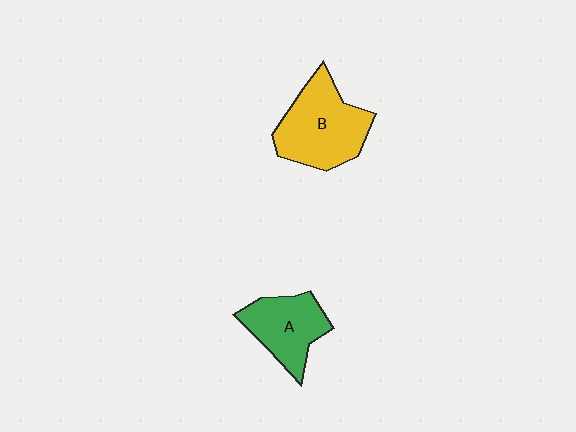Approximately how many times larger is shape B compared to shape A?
Approximately 1.4 times.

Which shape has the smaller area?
Shape A (green).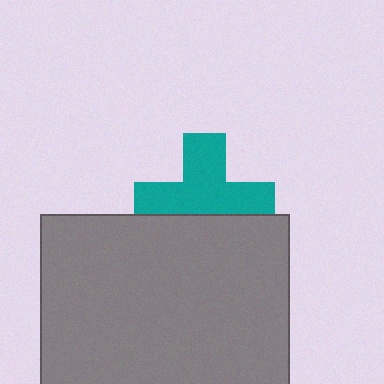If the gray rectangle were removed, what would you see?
You would see the complete teal cross.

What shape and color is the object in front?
The object in front is a gray rectangle.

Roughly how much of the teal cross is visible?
About half of it is visible (roughly 64%).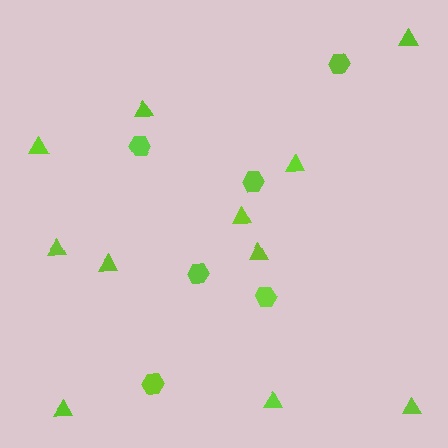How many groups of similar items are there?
There are 2 groups: one group of hexagons (6) and one group of triangles (11).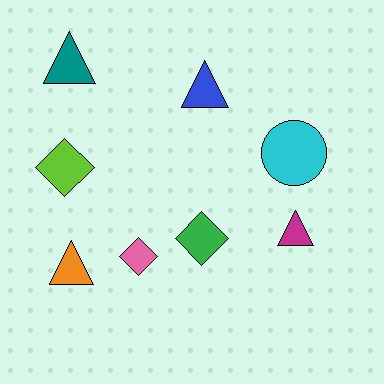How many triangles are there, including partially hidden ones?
There are 4 triangles.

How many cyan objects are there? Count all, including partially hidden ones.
There is 1 cyan object.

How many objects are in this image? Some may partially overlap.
There are 8 objects.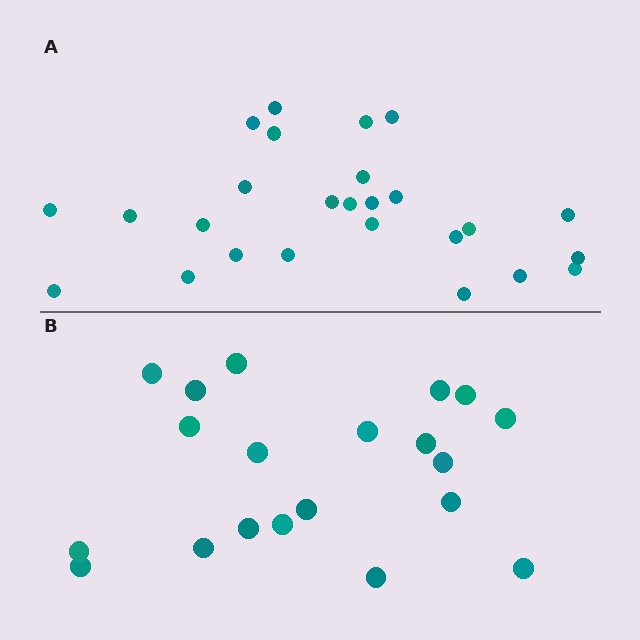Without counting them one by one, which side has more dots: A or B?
Region A (the top region) has more dots.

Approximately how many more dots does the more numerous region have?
Region A has about 6 more dots than region B.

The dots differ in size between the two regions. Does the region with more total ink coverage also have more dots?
No. Region B has more total ink coverage because its dots are larger, but region A actually contains more individual dots. Total area can be misleading — the number of items is what matters here.